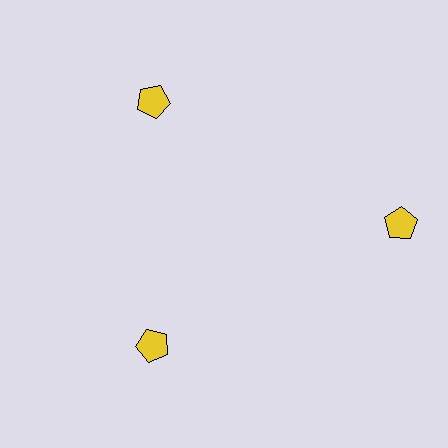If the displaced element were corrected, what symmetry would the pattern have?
It would have 3-fold rotational symmetry — the pattern would map onto itself every 120 degrees.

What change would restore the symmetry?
The symmetry would be restored by moving it inward, back onto the ring so that all 3 pentagons sit at equal angles and equal distance from the center.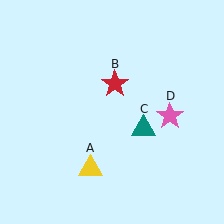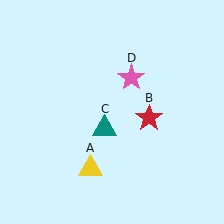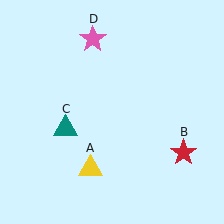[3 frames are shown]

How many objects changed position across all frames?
3 objects changed position: red star (object B), teal triangle (object C), pink star (object D).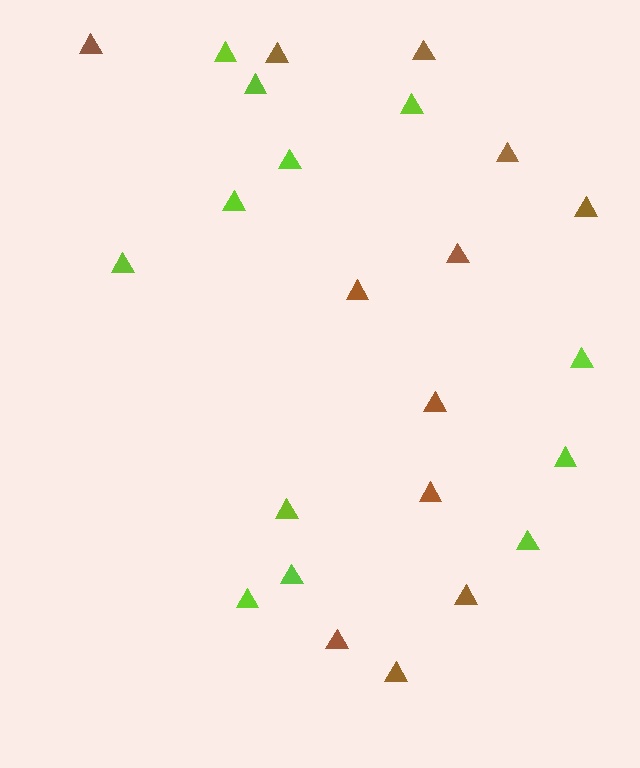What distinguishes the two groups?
There are 2 groups: one group of brown triangles (12) and one group of lime triangles (12).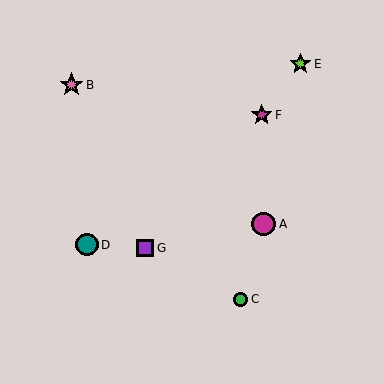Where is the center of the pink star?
The center of the pink star is at (72, 85).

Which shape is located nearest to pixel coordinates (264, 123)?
The magenta star (labeled F) at (262, 115) is nearest to that location.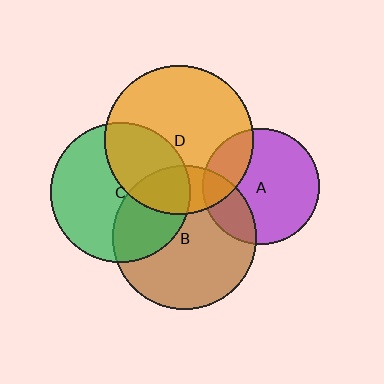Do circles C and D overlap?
Yes.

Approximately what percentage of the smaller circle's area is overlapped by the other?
Approximately 35%.